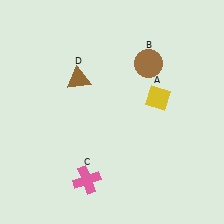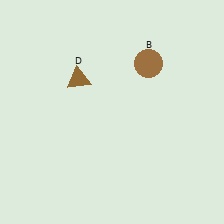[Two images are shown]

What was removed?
The yellow diamond (A), the pink cross (C) were removed in Image 2.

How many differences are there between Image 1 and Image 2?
There are 2 differences between the two images.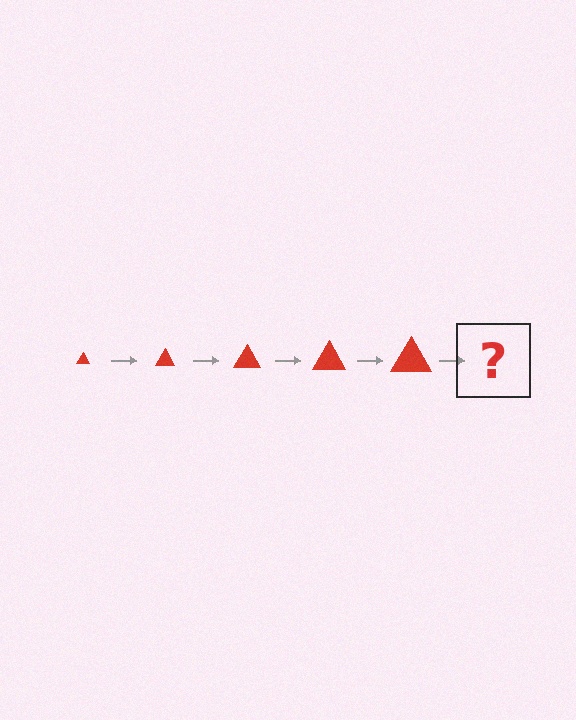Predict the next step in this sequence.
The next step is a red triangle, larger than the previous one.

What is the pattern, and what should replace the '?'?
The pattern is that the triangle gets progressively larger each step. The '?' should be a red triangle, larger than the previous one.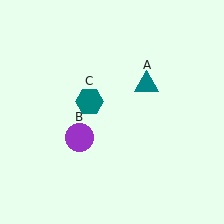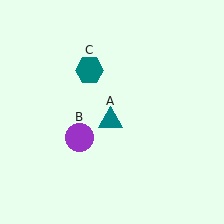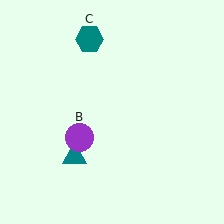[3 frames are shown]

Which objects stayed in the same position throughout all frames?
Purple circle (object B) remained stationary.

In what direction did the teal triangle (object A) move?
The teal triangle (object A) moved down and to the left.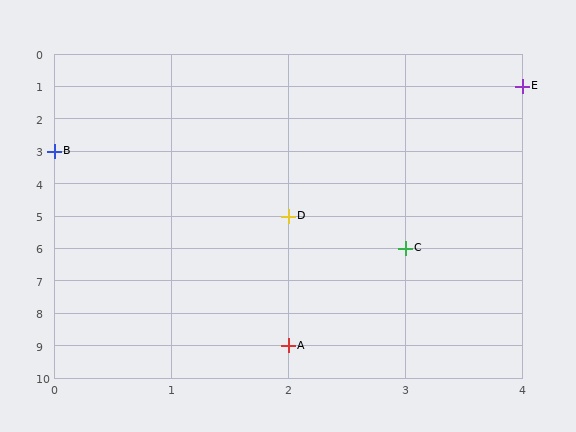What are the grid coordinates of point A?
Point A is at grid coordinates (2, 9).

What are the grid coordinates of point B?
Point B is at grid coordinates (0, 3).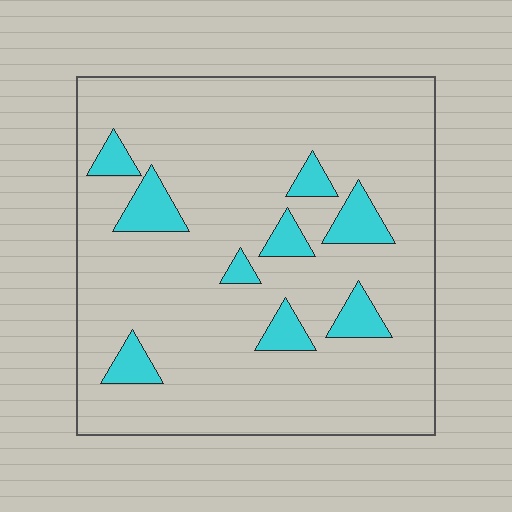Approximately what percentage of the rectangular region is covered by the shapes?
Approximately 10%.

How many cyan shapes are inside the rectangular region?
9.